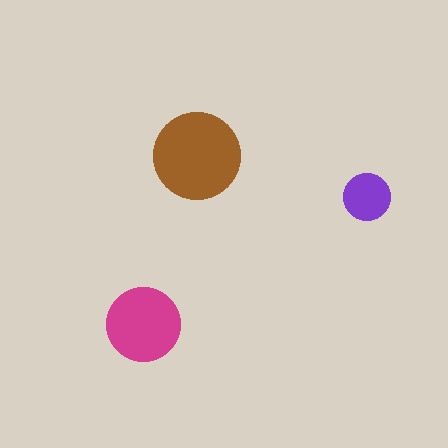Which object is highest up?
The brown circle is topmost.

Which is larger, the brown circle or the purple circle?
The brown one.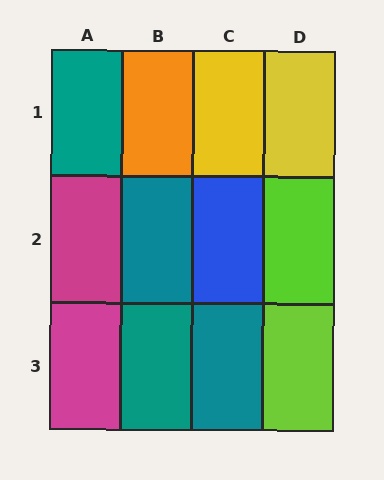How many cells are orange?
1 cell is orange.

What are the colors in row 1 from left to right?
Teal, orange, yellow, yellow.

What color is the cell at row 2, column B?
Teal.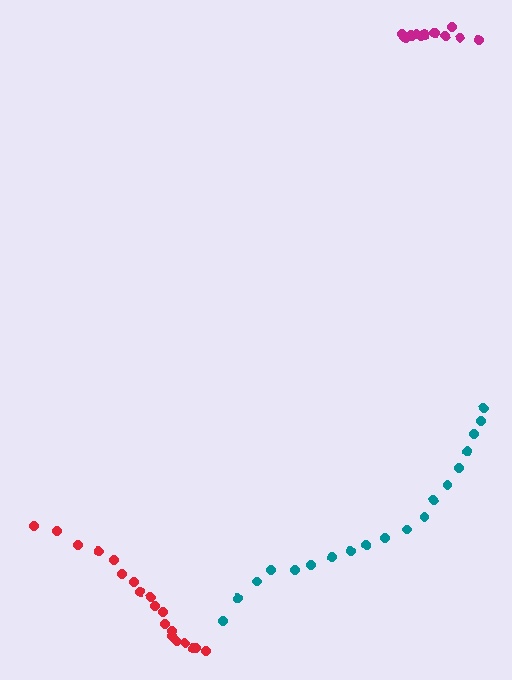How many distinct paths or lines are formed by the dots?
There are 3 distinct paths.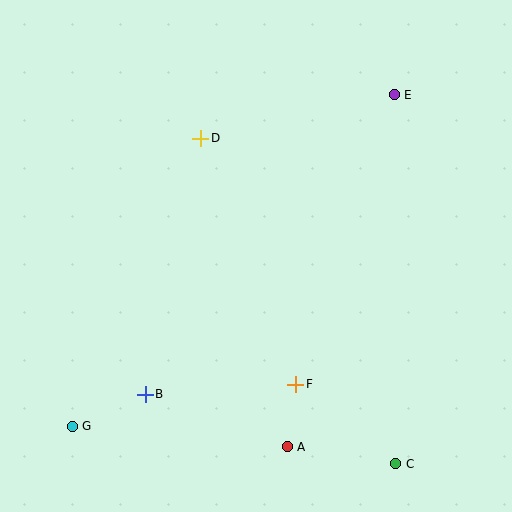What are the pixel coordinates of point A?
Point A is at (287, 447).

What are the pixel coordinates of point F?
Point F is at (296, 384).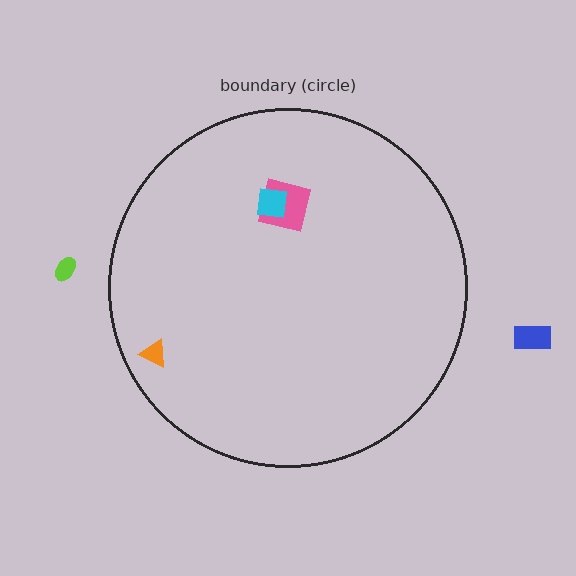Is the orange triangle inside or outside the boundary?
Inside.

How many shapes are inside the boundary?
3 inside, 2 outside.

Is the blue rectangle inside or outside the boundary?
Outside.